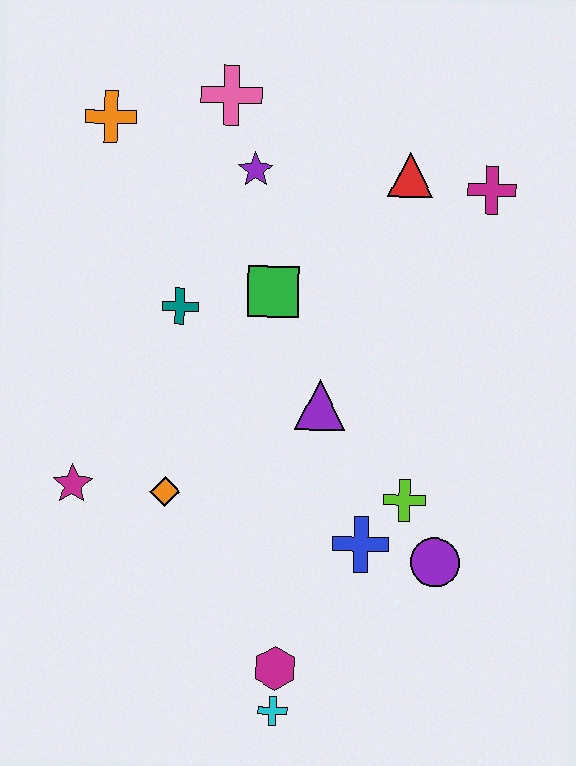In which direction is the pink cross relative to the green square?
The pink cross is above the green square.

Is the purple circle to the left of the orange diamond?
No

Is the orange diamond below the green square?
Yes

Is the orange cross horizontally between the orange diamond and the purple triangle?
No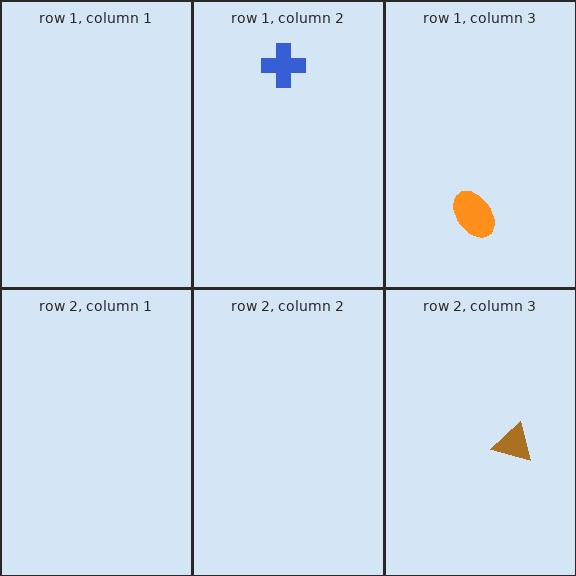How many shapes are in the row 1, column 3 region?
1.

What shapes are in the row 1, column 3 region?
The orange ellipse.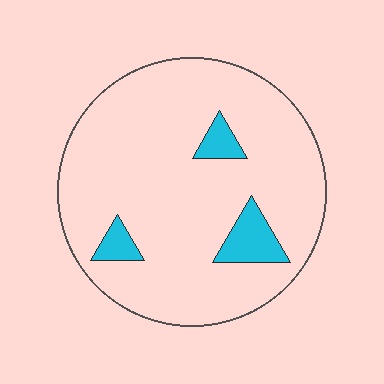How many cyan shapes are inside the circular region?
3.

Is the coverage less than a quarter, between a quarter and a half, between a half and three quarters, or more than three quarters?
Less than a quarter.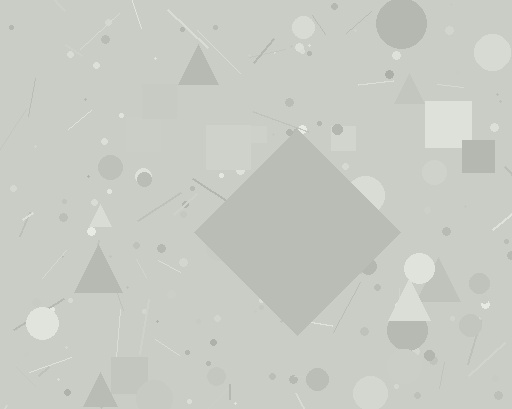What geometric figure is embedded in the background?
A diamond is embedded in the background.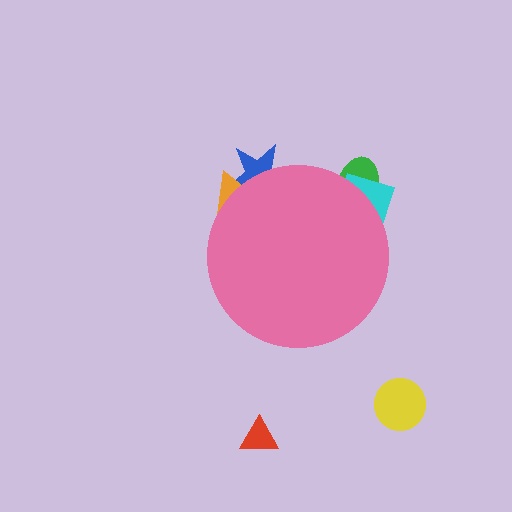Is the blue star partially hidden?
Yes, the blue star is partially hidden behind the pink circle.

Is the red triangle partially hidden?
No, the red triangle is fully visible.